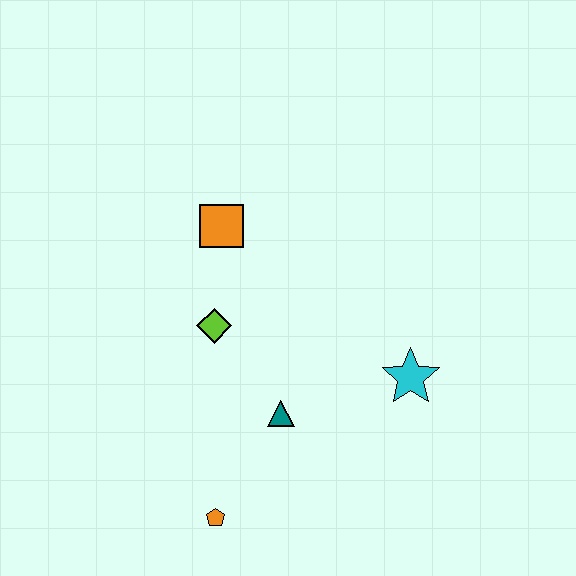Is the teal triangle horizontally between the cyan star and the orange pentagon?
Yes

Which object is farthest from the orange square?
The orange pentagon is farthest from the orange square.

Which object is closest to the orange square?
The lime diamond is closest to the orange square.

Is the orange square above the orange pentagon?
Yes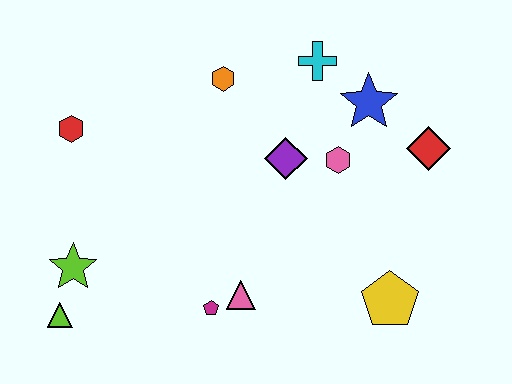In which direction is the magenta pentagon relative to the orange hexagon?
The magenta pentagon is below the orange hexagon.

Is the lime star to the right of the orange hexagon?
No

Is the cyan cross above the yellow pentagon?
Yes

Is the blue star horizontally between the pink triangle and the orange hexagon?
No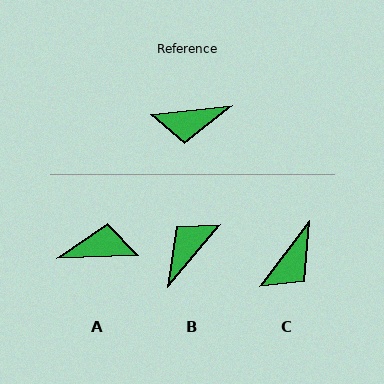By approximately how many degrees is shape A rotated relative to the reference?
Approximately 176 degrees counter-clockwise.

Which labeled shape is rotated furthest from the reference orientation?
A, about 176 degrees away.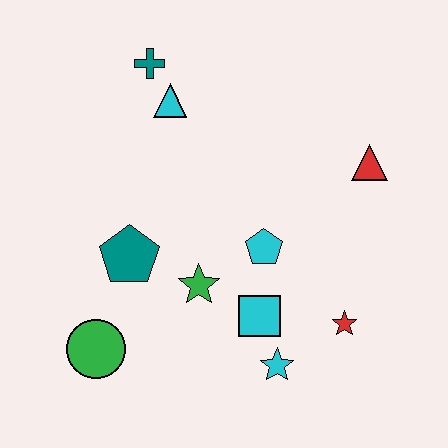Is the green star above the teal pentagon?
No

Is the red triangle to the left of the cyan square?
No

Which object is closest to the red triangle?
The cyan pentagon is closest to the red triangle.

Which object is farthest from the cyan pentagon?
The teal cross is farthest from the cyan pentagon.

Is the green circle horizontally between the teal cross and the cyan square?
No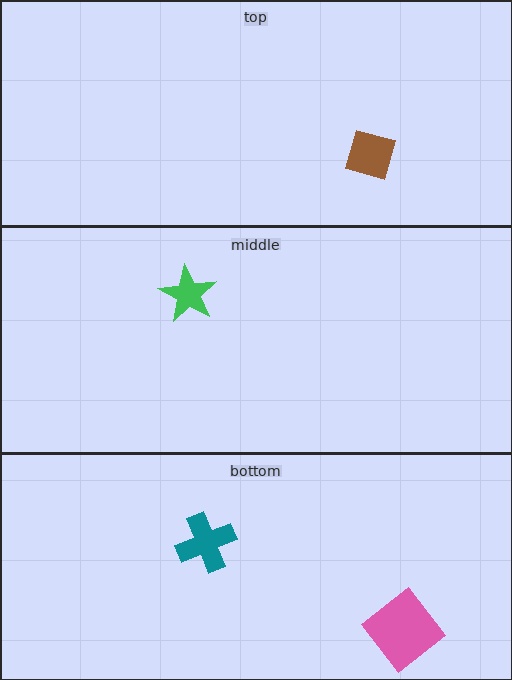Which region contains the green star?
The middle region.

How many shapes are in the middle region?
1.